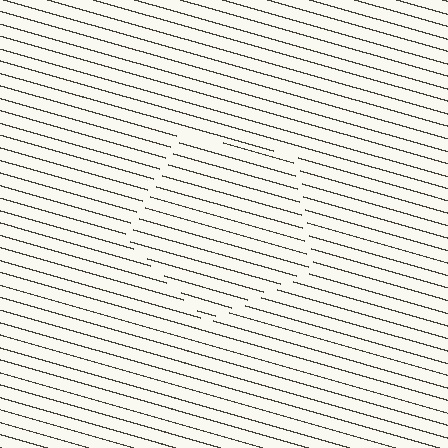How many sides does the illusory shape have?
5 sides — the line-ends trace a pentagon.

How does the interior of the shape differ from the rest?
The interior of the shape contains the same grating, shifted by half a period — the contour is defined by the phase discontinuity where line-ends from the inner and outer gratings abut.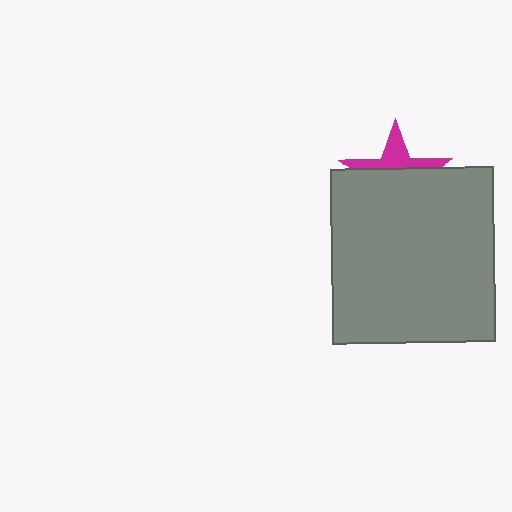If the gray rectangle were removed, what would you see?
You would see the complete magenta star.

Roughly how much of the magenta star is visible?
A small part of it is visible (roughly 34%).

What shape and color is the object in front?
The object in front is a gray rectangle.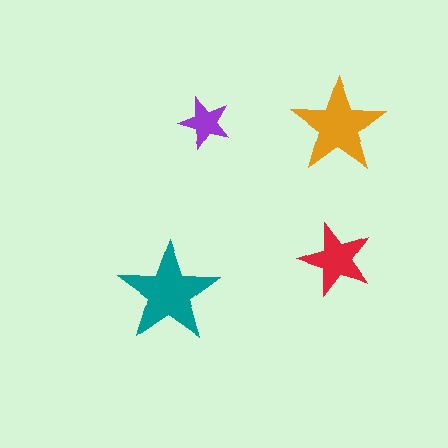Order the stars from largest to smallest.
the teal one, the orange one, the red one, the purple one.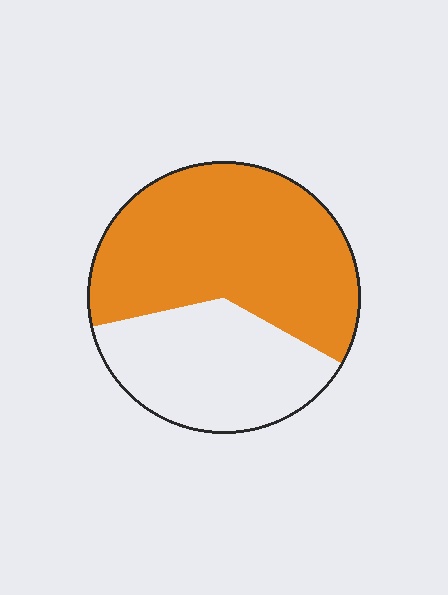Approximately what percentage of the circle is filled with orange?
Approximately 60%.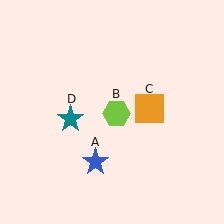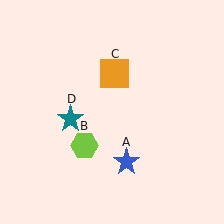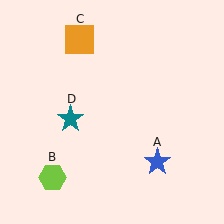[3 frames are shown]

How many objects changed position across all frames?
3 objects changed position: blue star (object A), lime hexagon (object B), orange square (object C).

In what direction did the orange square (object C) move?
The orange square (object C) moved up and to the left.